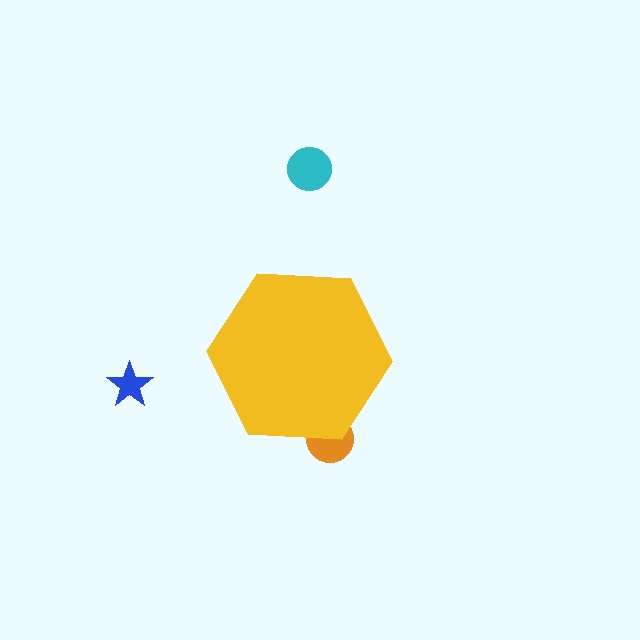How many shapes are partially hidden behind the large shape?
1 shape is partially hidden.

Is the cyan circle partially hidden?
No, the cyan circle is fully visible.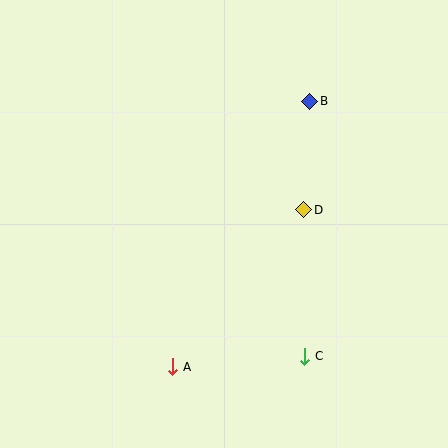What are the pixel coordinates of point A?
Point A is at (173, 367).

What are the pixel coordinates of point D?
Point D is at (304, 210).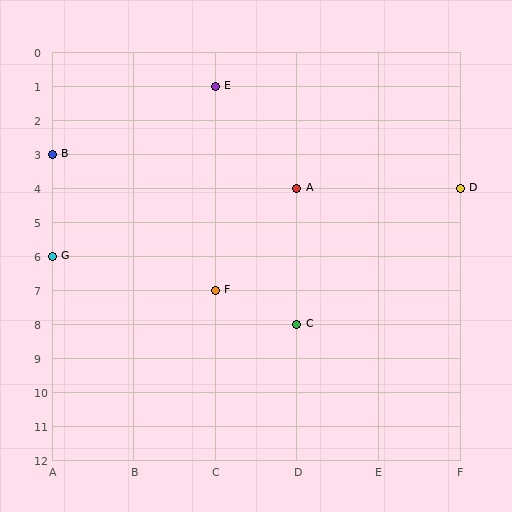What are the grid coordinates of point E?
Point E is at grid coordinates (C, 1).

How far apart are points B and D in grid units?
Points B and D are 5 columns and 1 row apart (about 5.1 grid units diagonally).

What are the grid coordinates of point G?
Point G is at grid coordinates (A, 6).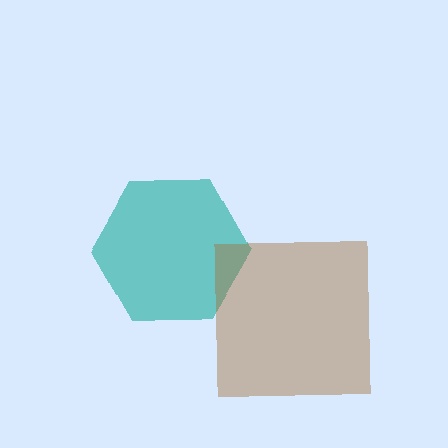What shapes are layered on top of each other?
The layered shapes are: a teal hexagon, a brown square.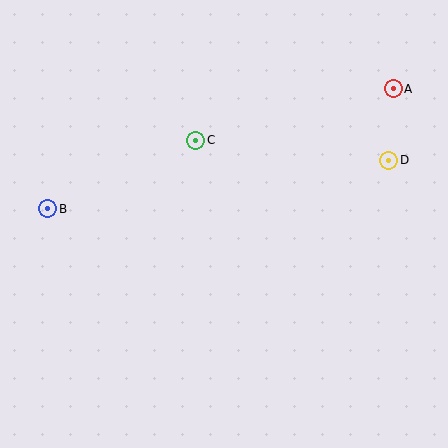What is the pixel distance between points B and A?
The distance between B and A is 366 pixels.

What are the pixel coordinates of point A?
Point A is at (393, 89).